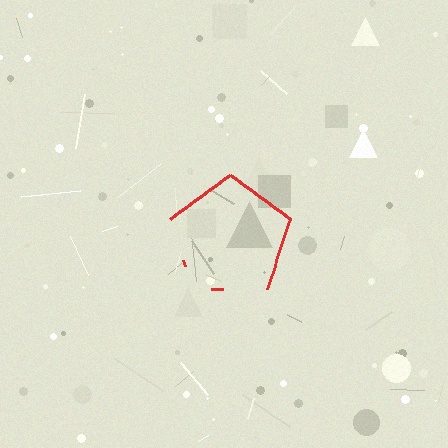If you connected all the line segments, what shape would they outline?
They would outline a pentagon.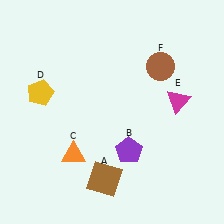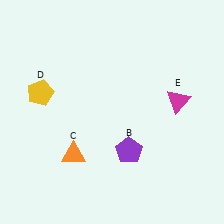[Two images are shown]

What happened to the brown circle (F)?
The brown circle (F) was removed in Image 2. It was in the top-right area of Image 1.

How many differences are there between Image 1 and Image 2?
There are 2 differences between the two images.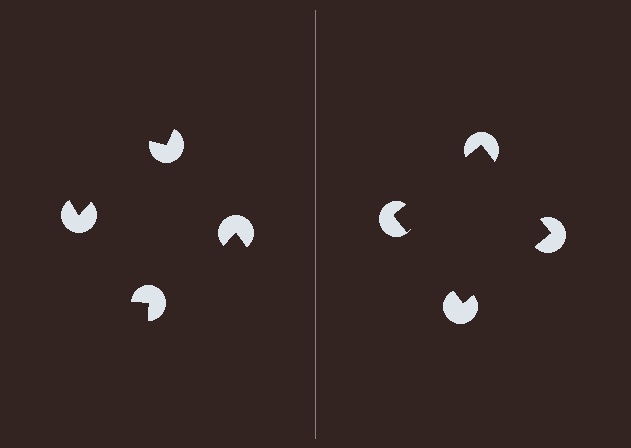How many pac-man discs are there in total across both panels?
8 — 4 on each side.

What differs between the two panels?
The pac-man discs are positioned identically on both sides; only the wedge orientations differ. On the right they align to a square; on the left they are misaligned.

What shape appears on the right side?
An illusory square.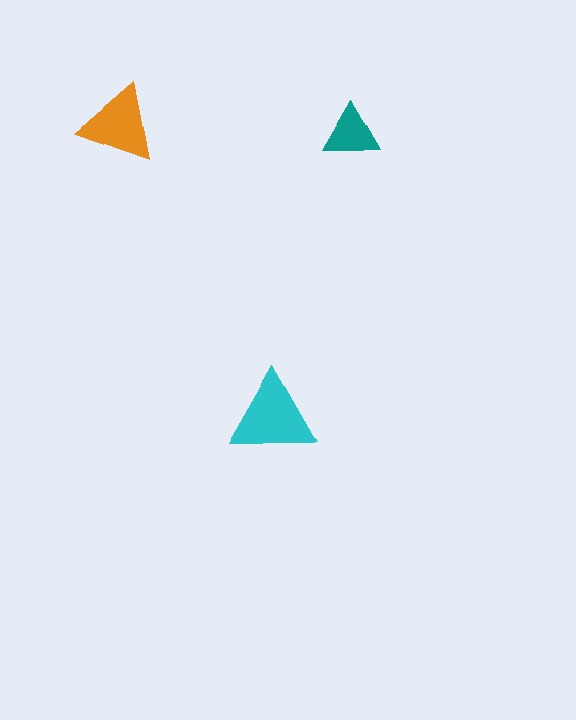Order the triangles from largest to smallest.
the cyan one, the orange one, the teal one.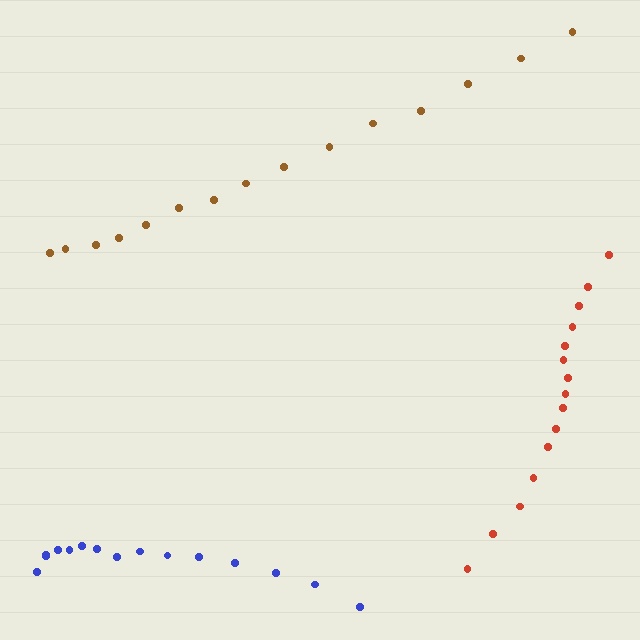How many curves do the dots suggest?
There are 3 distinct paths.